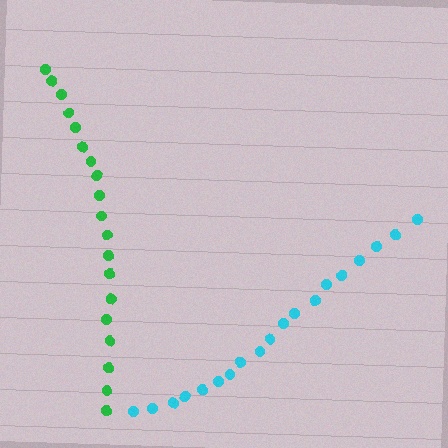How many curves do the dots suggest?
There are 2 distinct paths.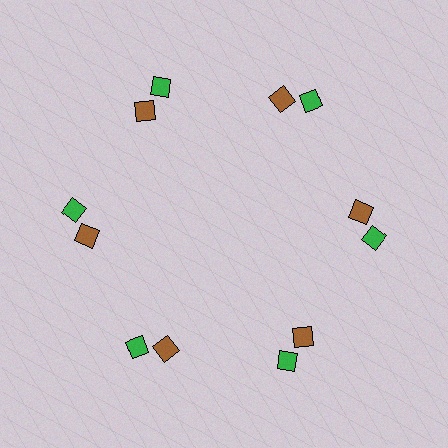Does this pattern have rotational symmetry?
Yes, this pattern has 6-fold rotational symmetry. It looks the same after rotating 60 degrees around the center.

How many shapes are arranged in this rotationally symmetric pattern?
There are 12 shapes, arranged in 6 groups of 2.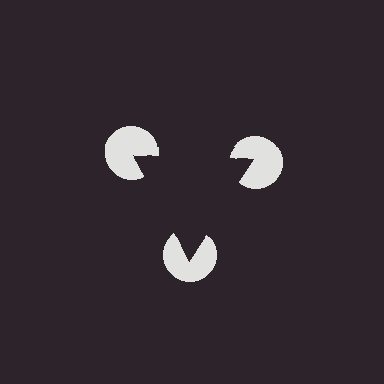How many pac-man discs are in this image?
There are 3 — one at each vertex of the illusory triangle.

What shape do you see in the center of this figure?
An illusory triangle — its edges are inferred from the aligned wedge cuts in the pac-man discs, not physically drawn.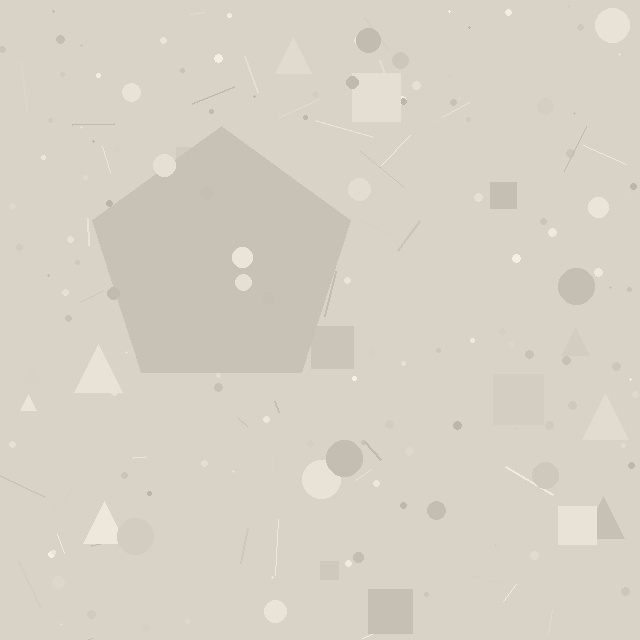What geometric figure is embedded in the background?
A pentagon is embedded in the background.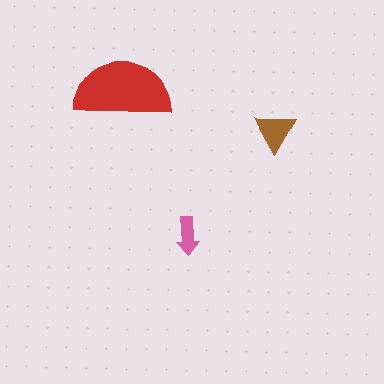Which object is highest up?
The red semicircle is topmost.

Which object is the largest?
The red semicircle.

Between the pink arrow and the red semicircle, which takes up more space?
The red semicircle.